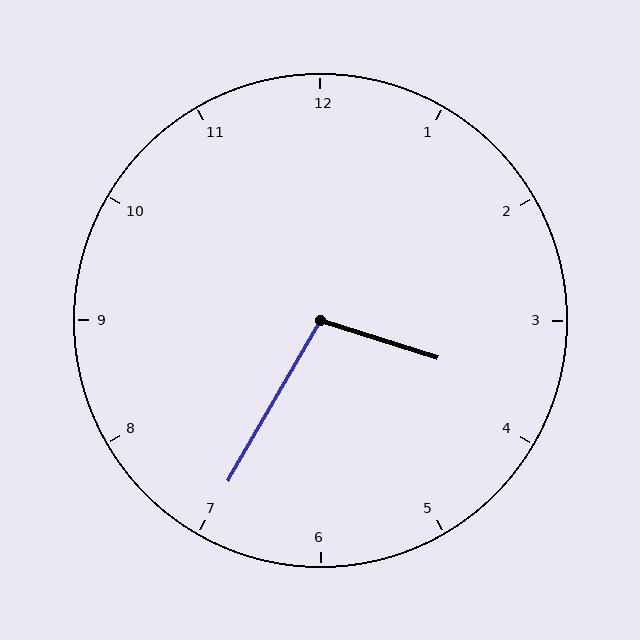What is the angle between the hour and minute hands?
Approximately 102 degrees.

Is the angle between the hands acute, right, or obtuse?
It is obtuse.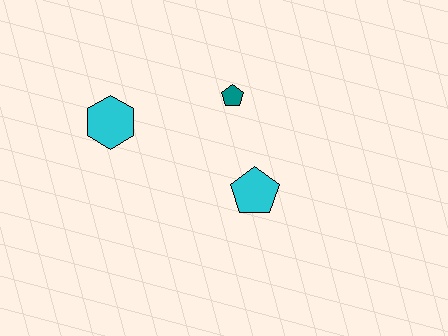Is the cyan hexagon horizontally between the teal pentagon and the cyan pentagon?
No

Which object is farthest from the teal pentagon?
The cyan hexagon is farthest from the teal pentagon.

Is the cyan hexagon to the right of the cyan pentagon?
No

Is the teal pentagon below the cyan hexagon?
No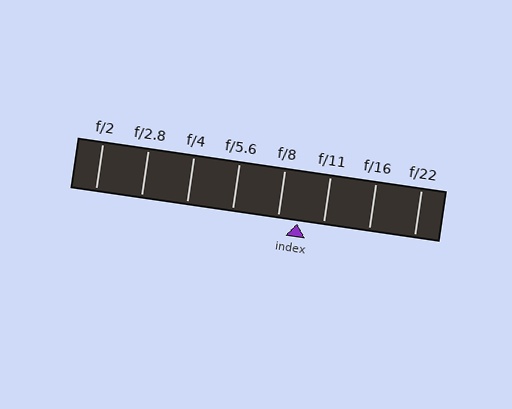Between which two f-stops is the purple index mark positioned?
The index mark is between f/8 and f/11.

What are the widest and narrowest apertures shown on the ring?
The widest aperture shown is f/2 and the narrowest is f/22.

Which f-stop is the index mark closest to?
The index mark is closest to f/8.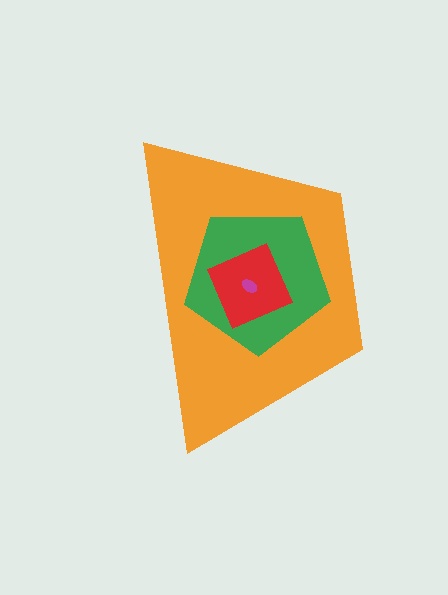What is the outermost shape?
The orange trapezoid.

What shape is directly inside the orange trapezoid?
The green pentagon.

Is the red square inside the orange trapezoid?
Yes.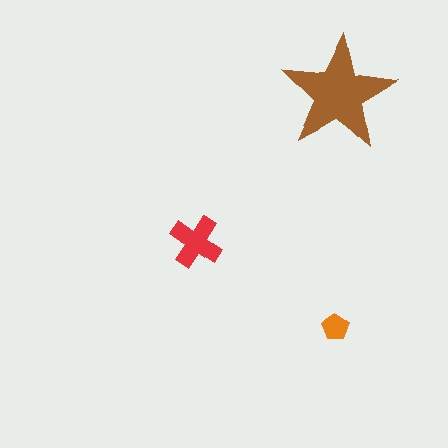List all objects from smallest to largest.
The orange pentagon, the red cross, the brown star.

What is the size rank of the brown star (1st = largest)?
1st.